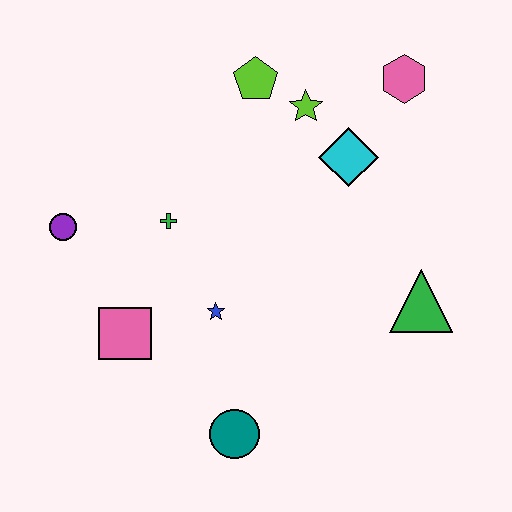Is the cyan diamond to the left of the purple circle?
No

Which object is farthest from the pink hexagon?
The teal circle is farthest from the pink hexagon.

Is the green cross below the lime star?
Yes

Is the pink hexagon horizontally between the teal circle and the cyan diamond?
No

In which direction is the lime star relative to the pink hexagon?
The lime star is to the left of the pink hexagon.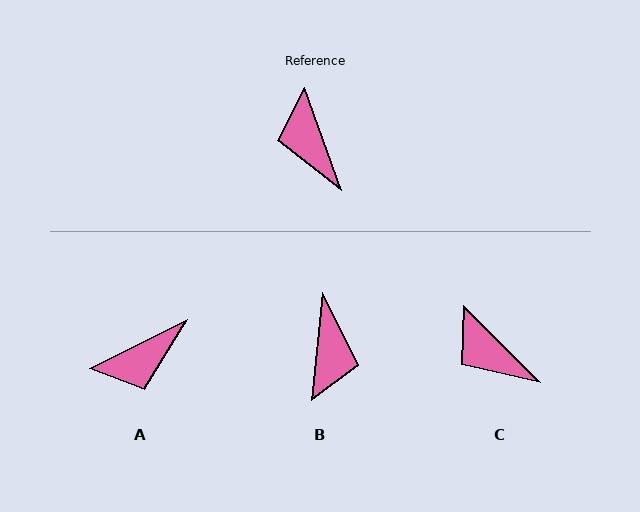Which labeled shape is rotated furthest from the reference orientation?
B, about 154 degrees away.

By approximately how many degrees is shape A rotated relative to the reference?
Approximately 97 degrees counter-clockwise.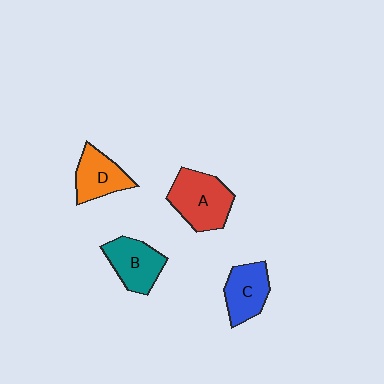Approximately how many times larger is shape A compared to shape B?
Approximately 1.3 times.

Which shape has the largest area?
Shape A (red).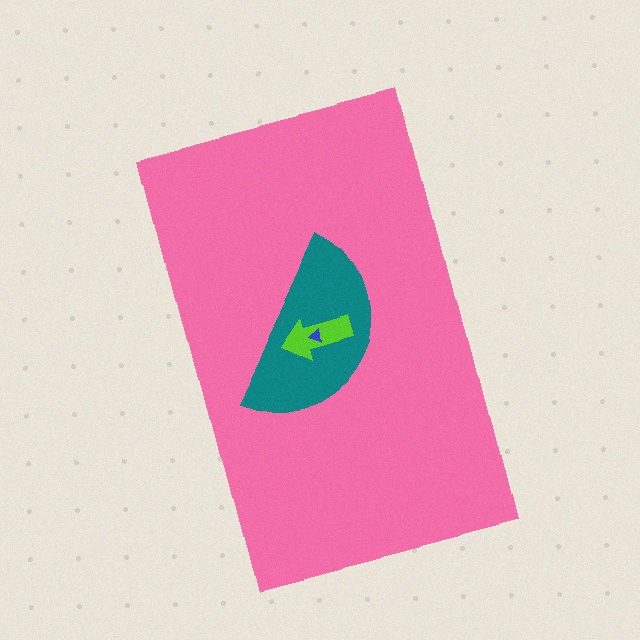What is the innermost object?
The blue triangle.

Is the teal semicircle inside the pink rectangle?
Yes.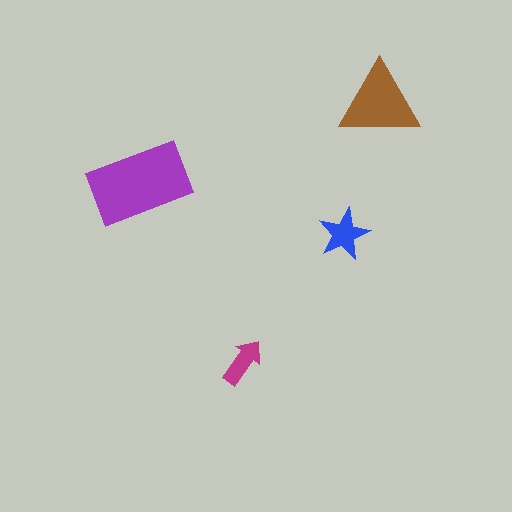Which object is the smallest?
The magenta arrow.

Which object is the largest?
The purple rectangle.